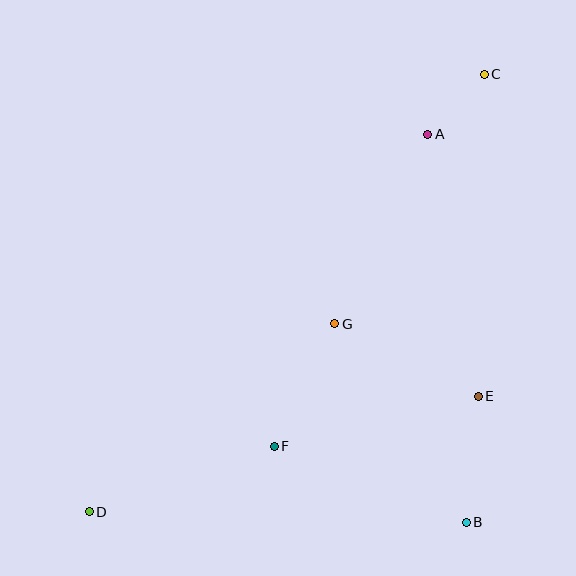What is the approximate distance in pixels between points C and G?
The distance between C and G is approximately 291 pixels.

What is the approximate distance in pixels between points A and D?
The distance between A and D is approximately 507 pixels.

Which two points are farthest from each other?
Points C and D are farthest from each other.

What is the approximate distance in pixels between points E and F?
The distance between E and F is approximately 210 pixels.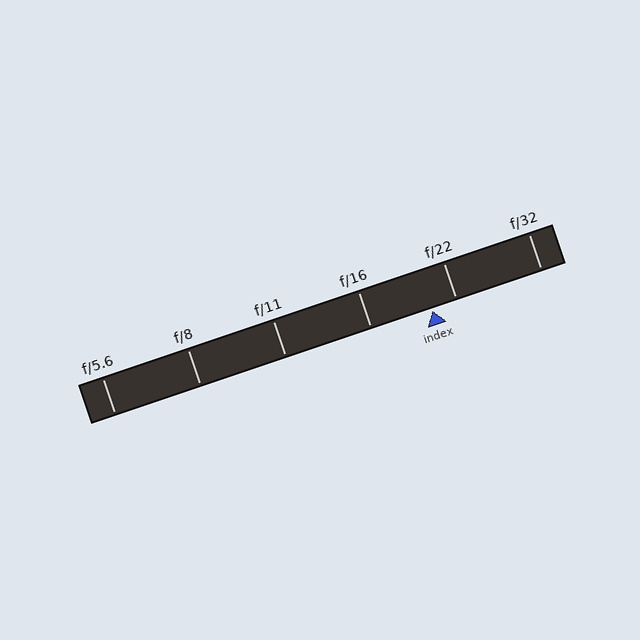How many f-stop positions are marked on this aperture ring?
There are 6 f-stop positions marked.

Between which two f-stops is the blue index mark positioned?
The index mark is between f/16 and f/22.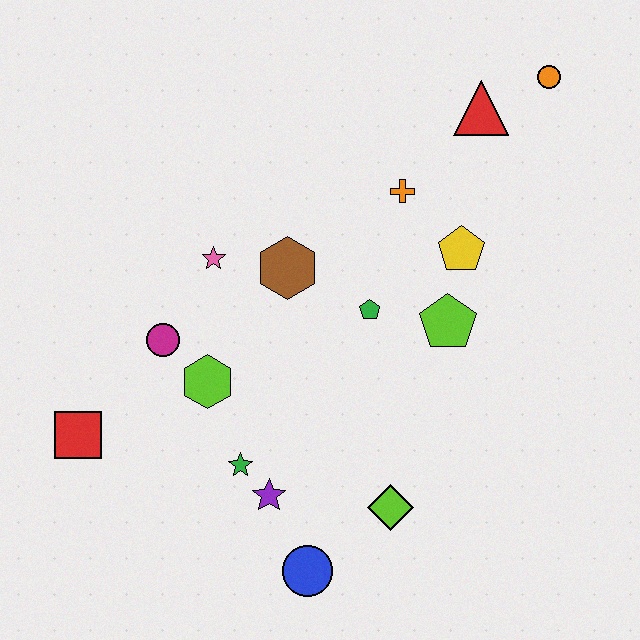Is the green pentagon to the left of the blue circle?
No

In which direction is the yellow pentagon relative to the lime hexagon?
The yellow pentagon is to the right of the lime hexagon.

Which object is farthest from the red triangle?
The red square is farthest from the red triangle.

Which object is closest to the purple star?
The green star is closest to the purple star.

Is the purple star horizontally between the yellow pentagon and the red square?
Yes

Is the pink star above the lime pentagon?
Yes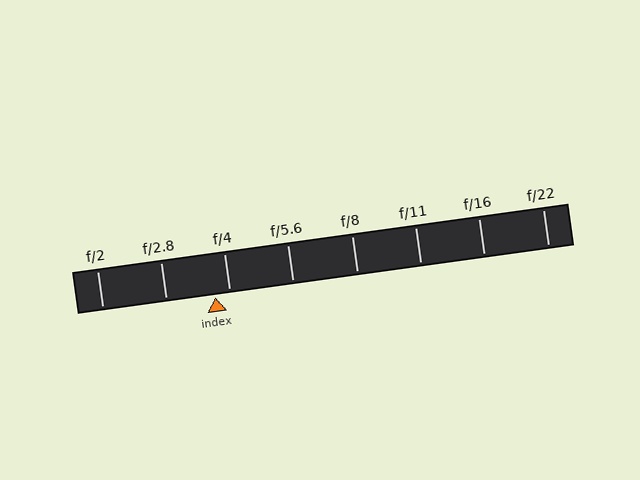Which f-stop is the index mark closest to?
The index mark is closest to f/4.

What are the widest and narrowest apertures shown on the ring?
The widest aperture shown is f/2 and the narrowest is f/22.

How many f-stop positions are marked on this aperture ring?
There are 8 f-stop positions marked.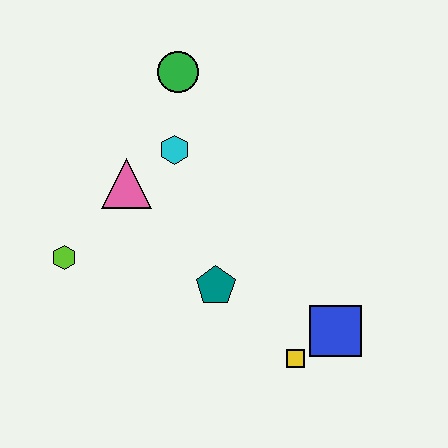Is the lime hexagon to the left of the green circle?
Yes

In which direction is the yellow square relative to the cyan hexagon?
The yellow square is below the cyan hexagon.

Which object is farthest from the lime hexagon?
The blue square is farthest from the lime hexagon.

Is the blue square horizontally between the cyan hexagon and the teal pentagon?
No